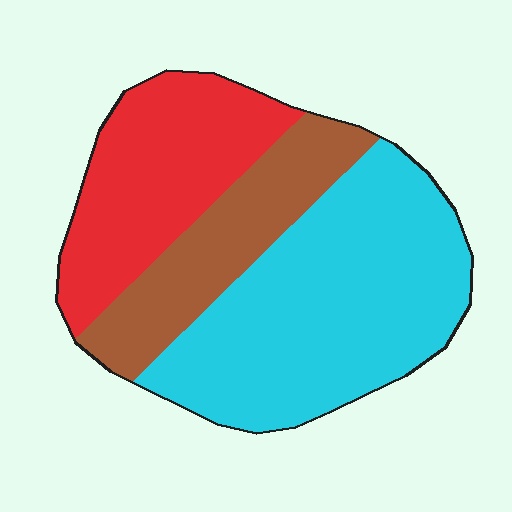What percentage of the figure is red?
Red takes up between a sixth and a third of the figure.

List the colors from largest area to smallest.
From largest to smallest: cyan, red, brown.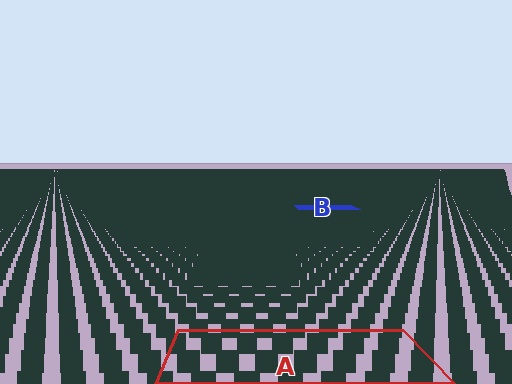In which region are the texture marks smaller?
The texture marks are smaller in region B, because it is farther away.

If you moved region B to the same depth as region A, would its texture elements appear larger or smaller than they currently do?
They would appear larger. At a closer depth, the same texture elements are projected at a bigger on-screen size.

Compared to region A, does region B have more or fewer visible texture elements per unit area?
Region B has more texture elements per unit area — they are packed more densely because it is farther away.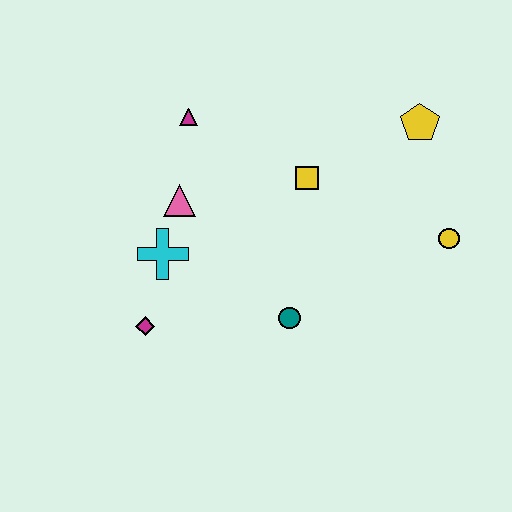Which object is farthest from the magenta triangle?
The yellow circle is farthest from the magenta triangle.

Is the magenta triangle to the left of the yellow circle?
Yes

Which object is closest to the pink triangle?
The cyan cross is closest to the pink triangle.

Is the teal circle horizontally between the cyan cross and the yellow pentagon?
Yes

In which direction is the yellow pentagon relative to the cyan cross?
The yellow pentagon is to the right of the cyan cross.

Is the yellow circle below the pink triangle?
Yes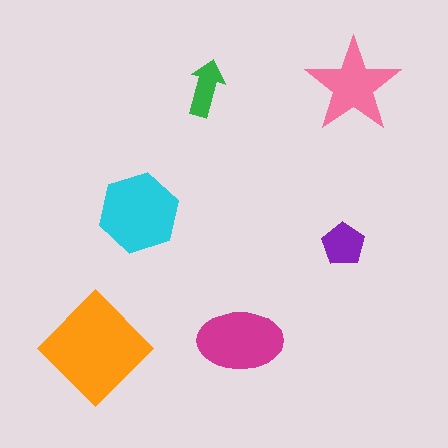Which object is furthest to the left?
The orange diamond is leftmost.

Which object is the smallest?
The green arrow.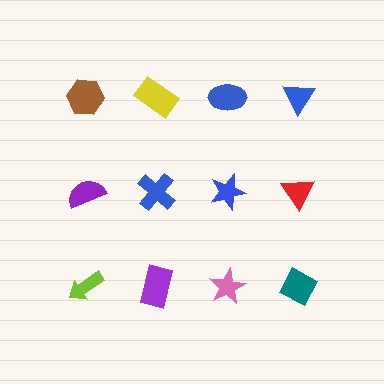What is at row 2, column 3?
A blue star.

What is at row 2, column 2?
A blue cross.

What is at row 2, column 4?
A red triangle.